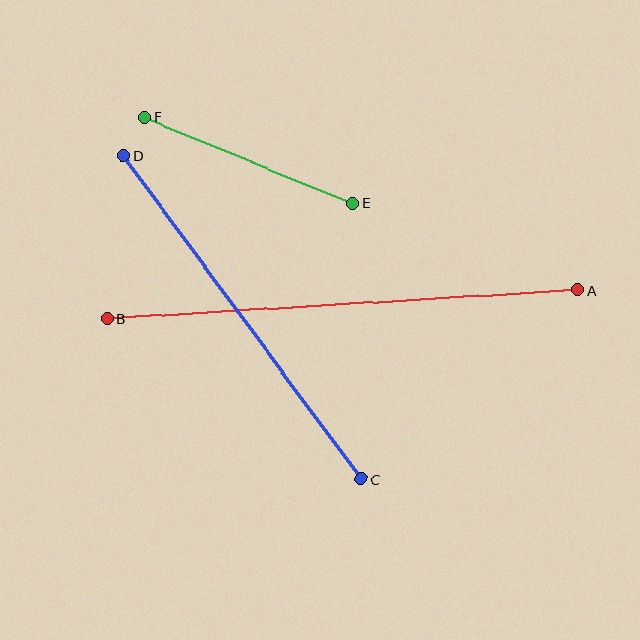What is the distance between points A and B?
The distance is approximately 472 pixels.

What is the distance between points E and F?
The distance is approximately 225 pixels.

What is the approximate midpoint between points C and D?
The midpoint is at approximately (242, 318) pixels.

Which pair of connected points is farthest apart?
Points A and B are farthest apart.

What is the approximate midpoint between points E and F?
The midpoint is at approximately (249, 160) pixels.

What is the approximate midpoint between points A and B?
The midpoint is at approximately (343, 305) pixels.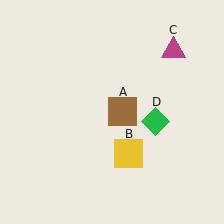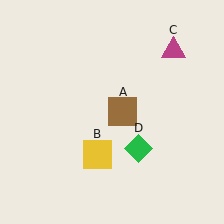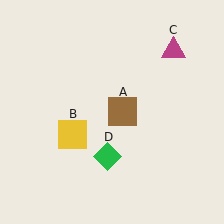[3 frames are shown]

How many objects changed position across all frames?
2 objects changed position: yellow square (object B), green diamond (object D).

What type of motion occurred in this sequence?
The yellow square (object B), green diamond (object D) rotated clockwise around the center of the scene.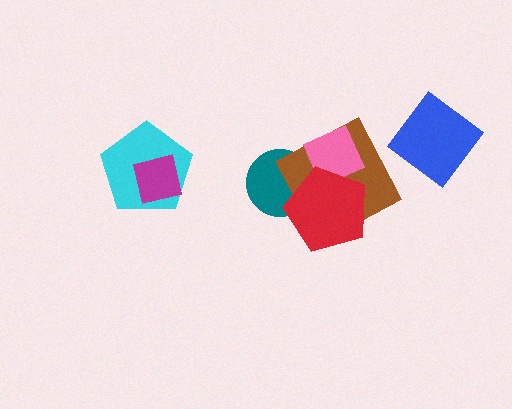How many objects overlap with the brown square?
3 objects overlap with the brown square.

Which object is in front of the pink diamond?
The red pentagon is in front of the pink diamond.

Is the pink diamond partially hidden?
Yes, it is partially covered by another shape.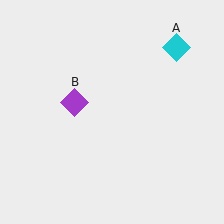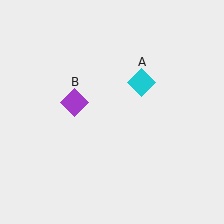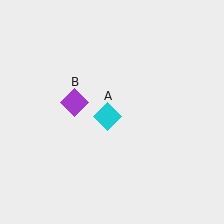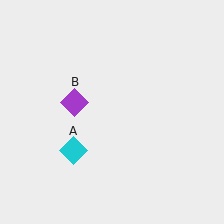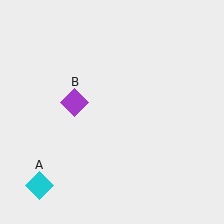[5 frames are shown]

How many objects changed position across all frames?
1 object changed position: cyan diamond (object A).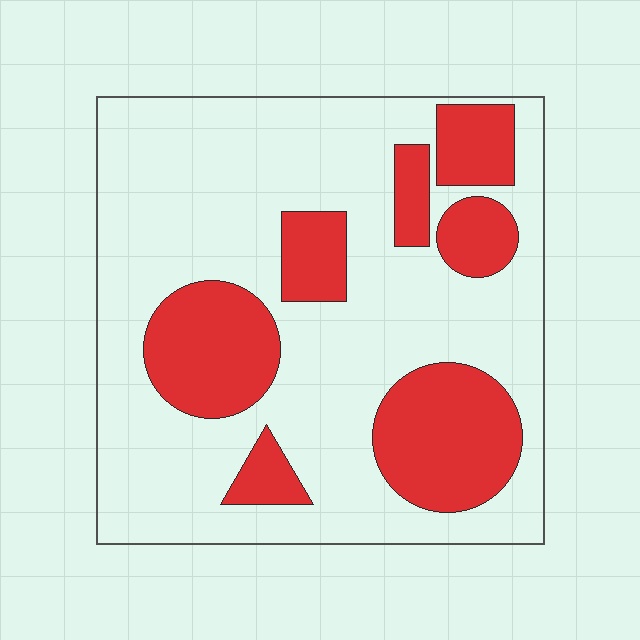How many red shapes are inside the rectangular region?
7.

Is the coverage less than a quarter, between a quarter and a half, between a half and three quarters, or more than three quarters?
Between a quarter and a half.